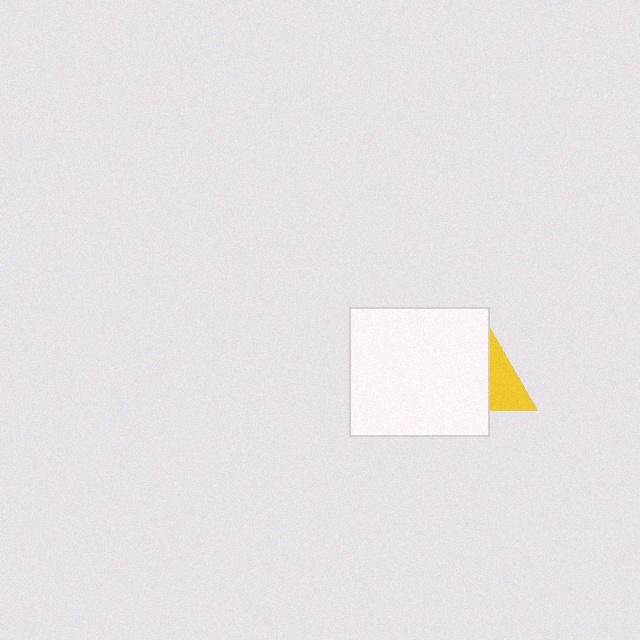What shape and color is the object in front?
The object in front is a white rectangle.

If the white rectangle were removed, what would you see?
You would see the complete yellow triangle.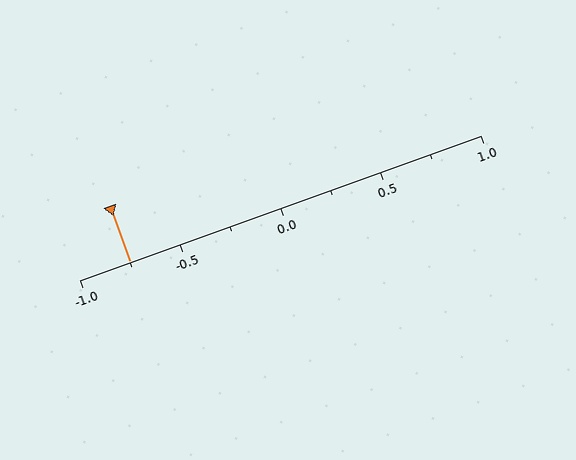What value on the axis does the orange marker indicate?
The marker indicates approximately -0.75.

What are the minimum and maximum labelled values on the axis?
The axis runs from -1.0 to 1.0.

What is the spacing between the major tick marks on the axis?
The major ticks are spaced 0.5 apart.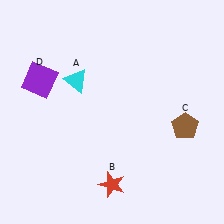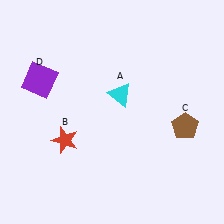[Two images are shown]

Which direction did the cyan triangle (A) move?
The cyan triangle (A) moved right.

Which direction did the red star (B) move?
The red star (B) moved left.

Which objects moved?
The objects that moved are: the cyan triangle (A), the red star (B).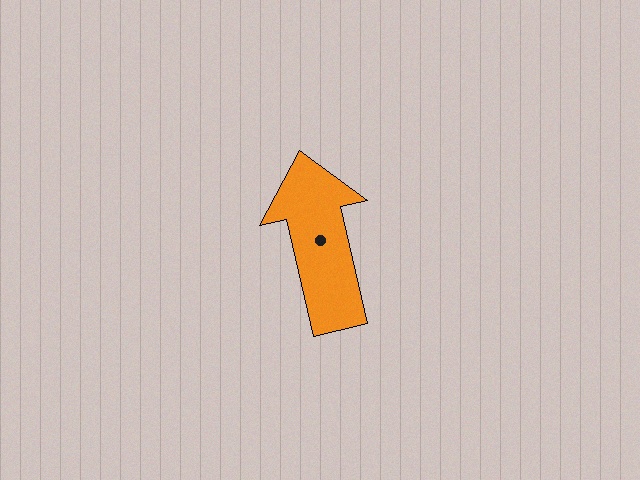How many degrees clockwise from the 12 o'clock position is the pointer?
Approximately 347 degrees.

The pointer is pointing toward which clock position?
Roughly 12 o'clock.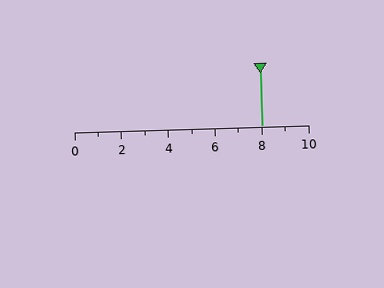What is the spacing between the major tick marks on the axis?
The major ticks are spaced 2 apart.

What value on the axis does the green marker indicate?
The marker indicates approximately 8.